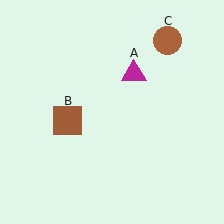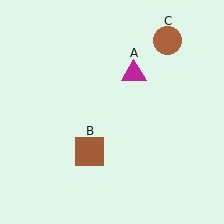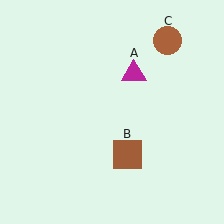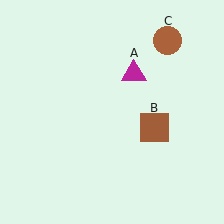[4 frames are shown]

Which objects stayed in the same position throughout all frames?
Magenta triangle (object A) and brown circle (object C) remained stationary.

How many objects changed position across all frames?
1 object changed position: brown square (object B).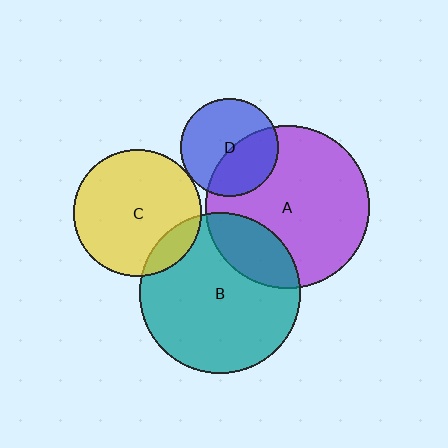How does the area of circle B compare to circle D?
Approximately 2.7 times.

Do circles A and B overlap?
Yes.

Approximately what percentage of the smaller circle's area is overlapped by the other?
Approximately 20%.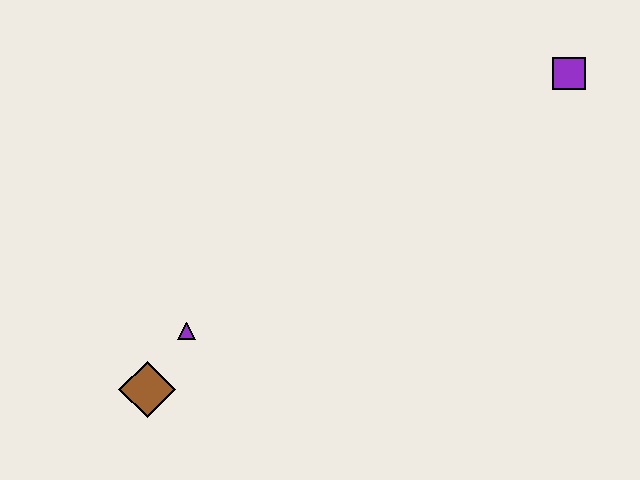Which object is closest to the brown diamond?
The purple triangle is closest to the brown diamond.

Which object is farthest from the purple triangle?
The purple square is farthest from the purple triangle.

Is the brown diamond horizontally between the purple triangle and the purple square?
No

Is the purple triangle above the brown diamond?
Yes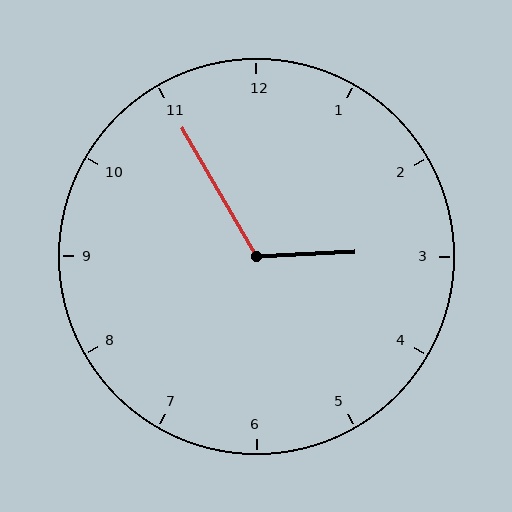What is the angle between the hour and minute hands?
Approximately 118 degrees.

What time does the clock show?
2:55.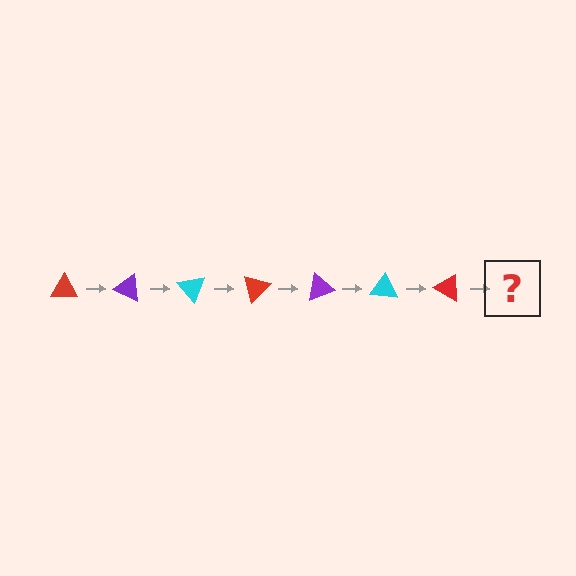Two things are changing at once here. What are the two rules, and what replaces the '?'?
The two rules are that it rotates 25 degrees each step and the color cycles through red, purple, and cyan. The '?' should be a purple triangle, rotated 175 degrees from the start.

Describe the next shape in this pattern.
It should be a purple triangle, rotated 175 degrees from the start.